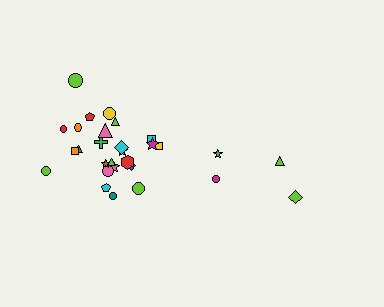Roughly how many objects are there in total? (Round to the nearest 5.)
Roughly 30 objects in total.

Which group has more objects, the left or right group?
The left group.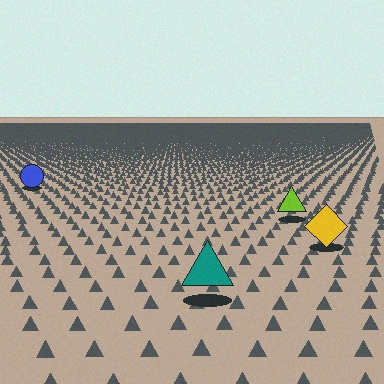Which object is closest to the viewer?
The teal triangle is closest. The texture marks near it are larger and more spread out.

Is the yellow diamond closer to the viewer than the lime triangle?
Yes. The yellow diamond is closer — you can tell from the texture gradient: the ground texture is coarser near it.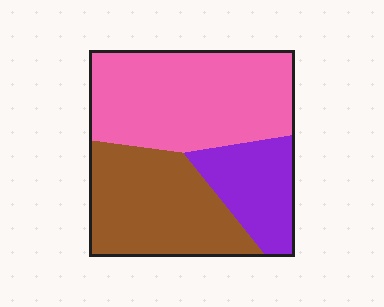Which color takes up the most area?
Pink, at roughly 45%.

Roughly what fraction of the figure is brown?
Brown takes up between a third and a half of the figure.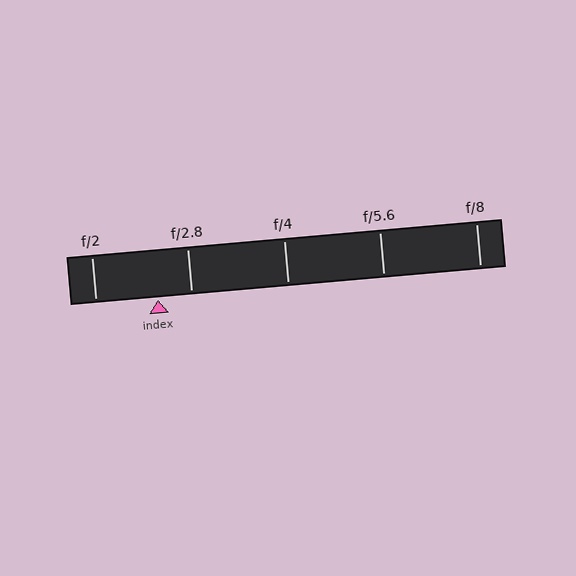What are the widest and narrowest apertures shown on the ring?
The widest aperture shown is f/2 and the narrowest is f/8.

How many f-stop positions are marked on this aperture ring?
There are 5 f-stop positions marked.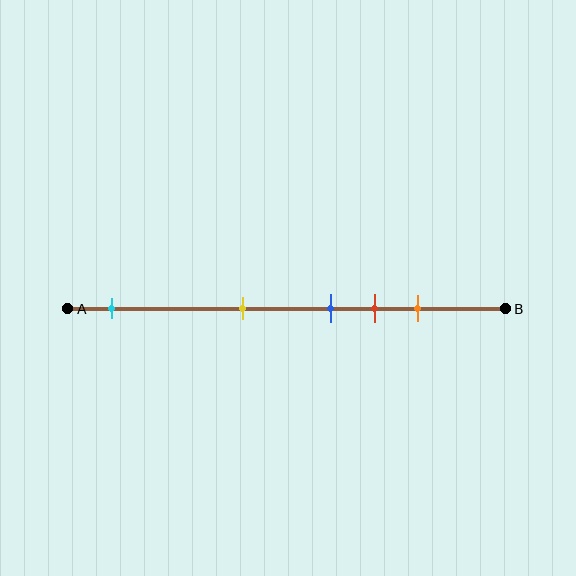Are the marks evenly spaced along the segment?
No, the marks are not evenly spaced.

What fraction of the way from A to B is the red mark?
The red mark is approximately 70% (0.7) of the way from A to B.